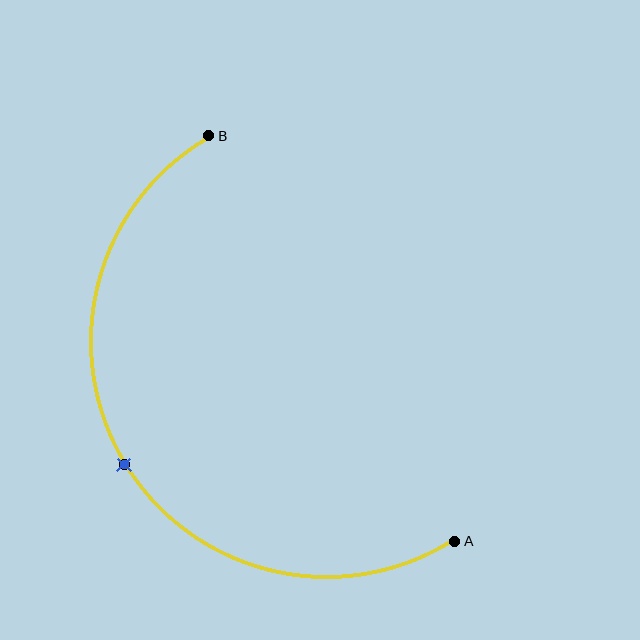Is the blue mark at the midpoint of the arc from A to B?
Yes. The blue mark lies on the arc at equal arc-length from both A and B — it is the arc midpoint.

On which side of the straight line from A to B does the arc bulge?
The arc bulges to the left of the straight line connecting A and B.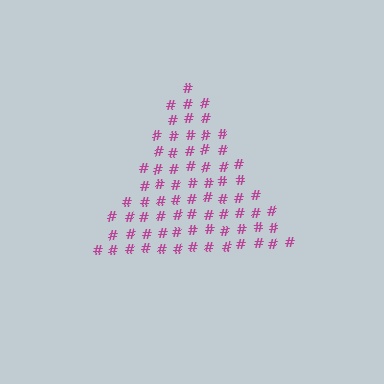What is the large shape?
The large shape is a triangle.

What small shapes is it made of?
It is made of small hash symbols.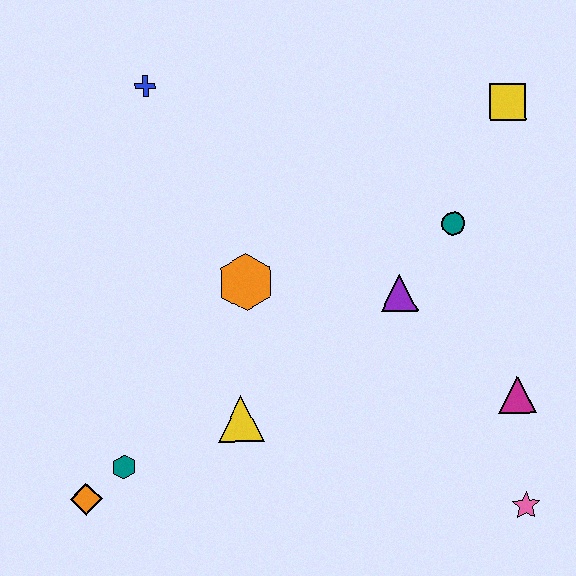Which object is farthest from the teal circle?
The orange diamond is farthest from the teal circle.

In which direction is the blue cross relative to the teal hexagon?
The blue cross is above the teal hexagon.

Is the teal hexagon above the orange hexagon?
No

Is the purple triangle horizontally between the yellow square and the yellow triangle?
Yes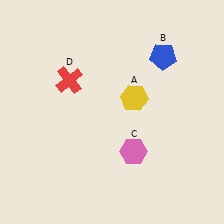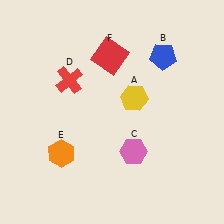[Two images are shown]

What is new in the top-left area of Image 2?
A red square (F) was added in the top-left area of Image 2.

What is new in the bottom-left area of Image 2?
An orange hexagon (E) was added in the bottom-left area of Image 2.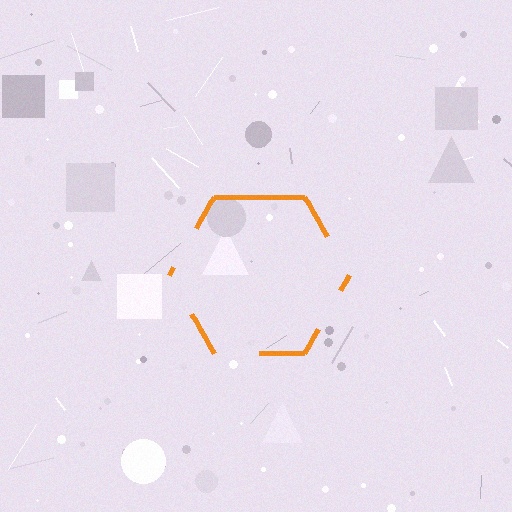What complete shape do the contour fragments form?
The contour fragments form a hexagon.